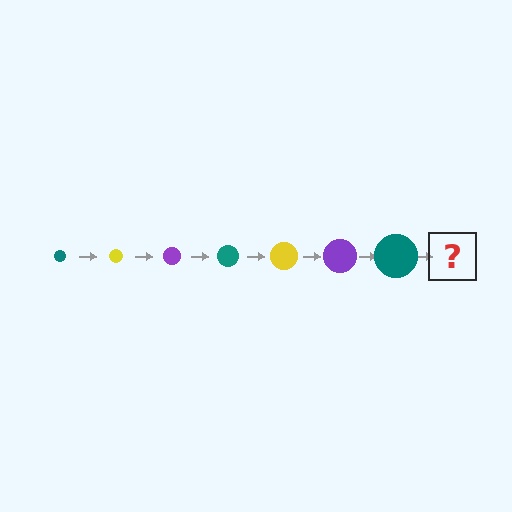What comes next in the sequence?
The next element should be a yellow circle, larger than the previous one.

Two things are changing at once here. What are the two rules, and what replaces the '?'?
The two rules are that the circle grows larger each step and the color cycles through teal, yellow, and purple. The '?' should be a yellow circle, larger than the previous one.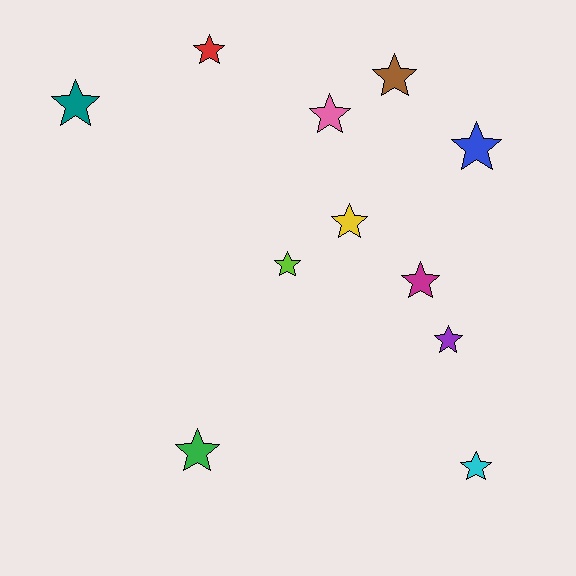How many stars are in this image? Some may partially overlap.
There are 11 stars.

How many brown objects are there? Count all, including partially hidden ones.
There is 1 brown object.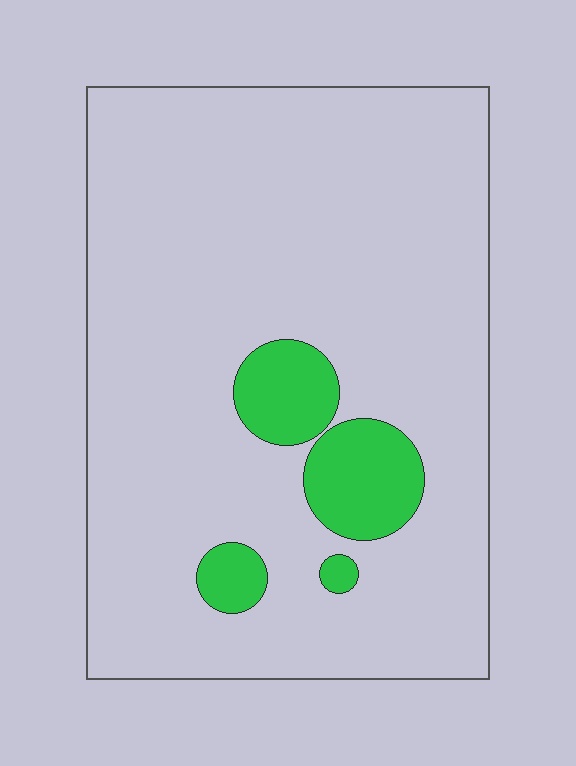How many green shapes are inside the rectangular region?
4.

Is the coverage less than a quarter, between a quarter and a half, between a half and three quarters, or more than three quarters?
Less than a quarter.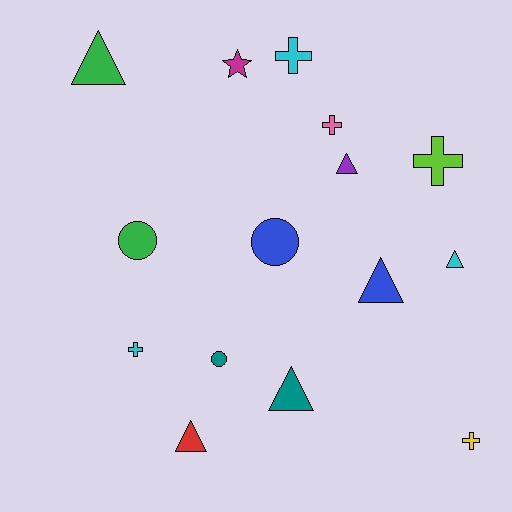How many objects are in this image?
There are 15 objects.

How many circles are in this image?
There are 3 circles.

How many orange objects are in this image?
There are no orange objects.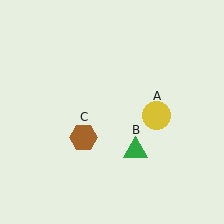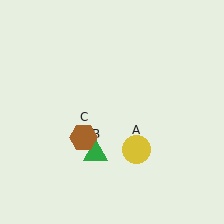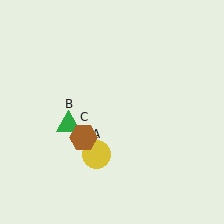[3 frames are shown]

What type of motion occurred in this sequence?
The yellow circle (object A), green triangle (object B) rotated clockwise around the center of the scene.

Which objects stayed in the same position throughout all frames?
Brown hexagon (object C) remained stationary.